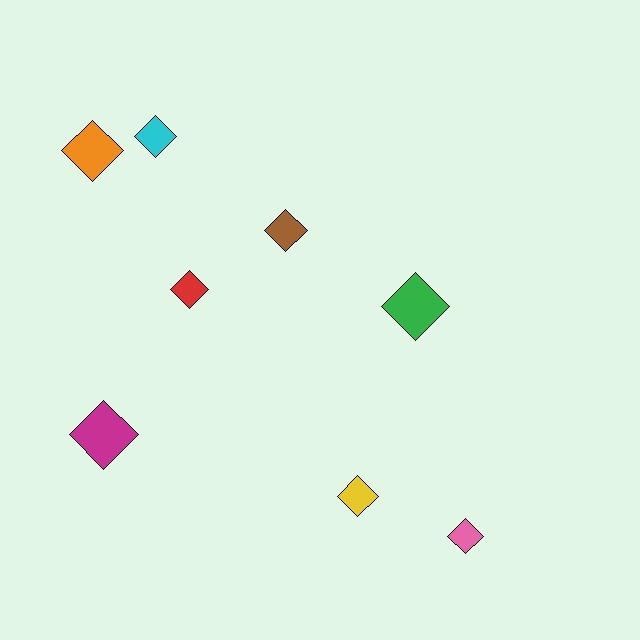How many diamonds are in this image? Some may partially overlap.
There are 8 diamonds.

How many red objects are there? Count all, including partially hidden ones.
There is 1 red object.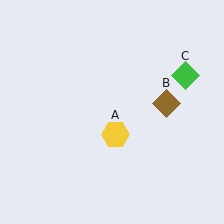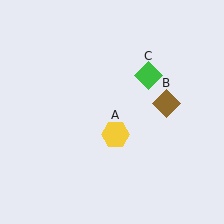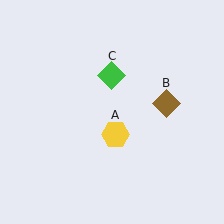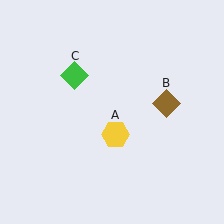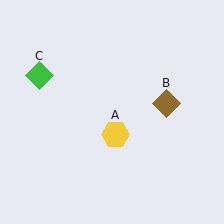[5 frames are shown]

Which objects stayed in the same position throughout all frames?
Yellow hexagon (object A) and brown diamond (object B) remained stationary.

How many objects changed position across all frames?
1 object changed position: green diamond (object C).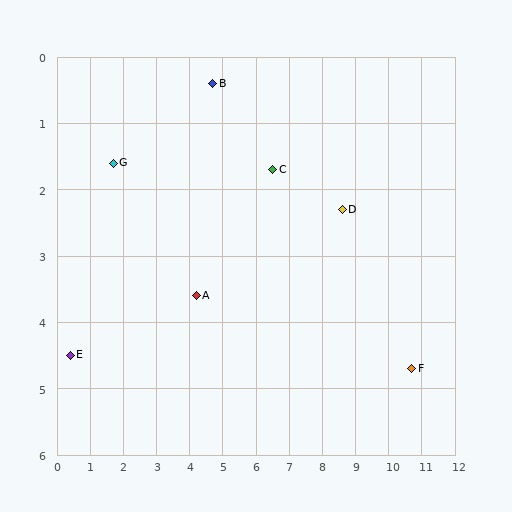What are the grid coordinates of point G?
Point G is at approximately (1.7, 1.6).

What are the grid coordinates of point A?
Point A is at approximately (4.2, 3.6).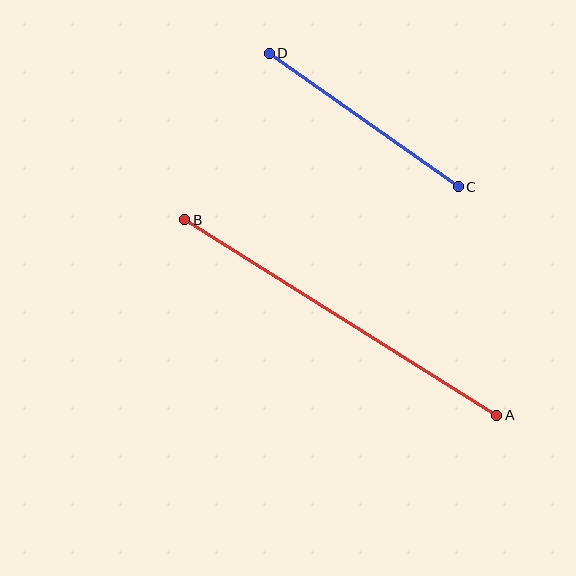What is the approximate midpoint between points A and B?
The midpoint is at approximately (341, 318) pixels.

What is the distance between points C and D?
The distance is approximately 231 pixels.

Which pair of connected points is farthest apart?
Points A and B are farthest apart.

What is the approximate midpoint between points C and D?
The midpoint is at approximately (364, 120) pixels.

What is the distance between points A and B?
The distance is approximately 368 pixels.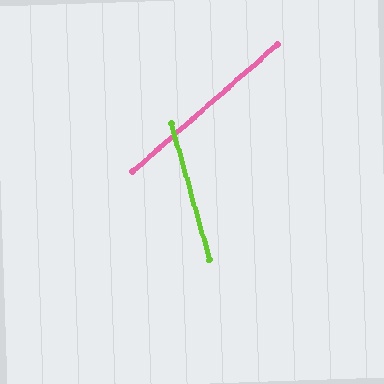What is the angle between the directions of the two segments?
Approximately 64 degrees.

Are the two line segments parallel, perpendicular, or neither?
Neither parallel nor perpendicular — they differ by about 64°.